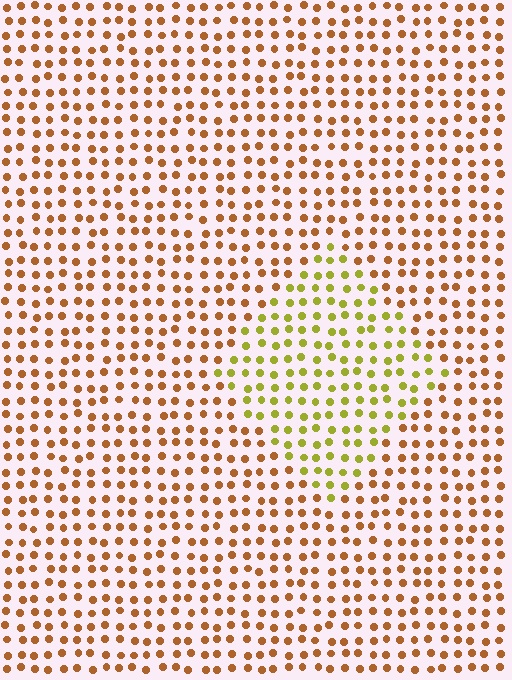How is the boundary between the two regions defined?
The boundary is defined purely by a slight shift in hue (about 43 degrees). Spacing, size, and orientation are identical on both sides.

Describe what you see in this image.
The image is filled with small brown elements in a uniform arrangement. A diamond-shaped region is visible where the elements are tinted to a slightly different hue, forming a subtle color boundary.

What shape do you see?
I see a diamond.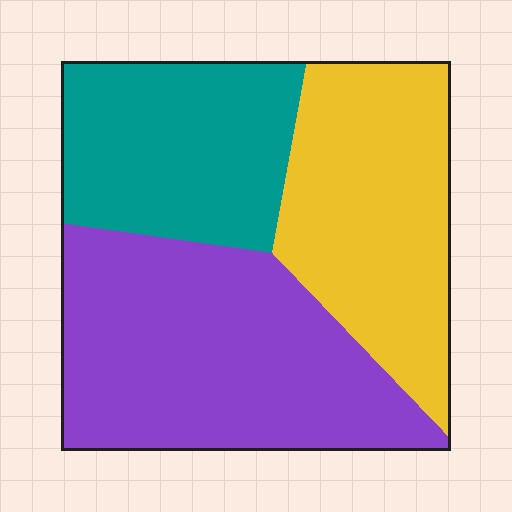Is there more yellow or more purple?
Purple.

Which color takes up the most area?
Purple, at roughly 40%.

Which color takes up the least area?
Teal, at roughly 25%.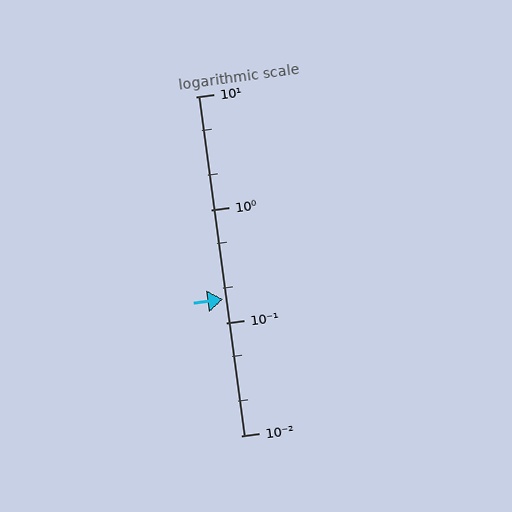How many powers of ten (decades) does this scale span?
The scale spans 3 decades, from 0.01 to 10.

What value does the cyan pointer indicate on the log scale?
The pointer indicates approximately 0.16.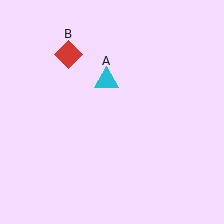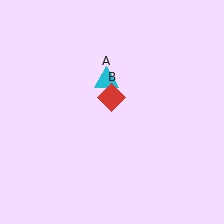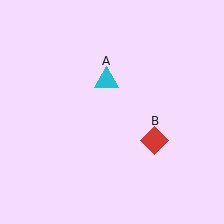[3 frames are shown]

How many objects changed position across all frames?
1 object changed position: red diamond (object B).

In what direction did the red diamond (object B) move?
The red diamond (object B) moved down and to the right.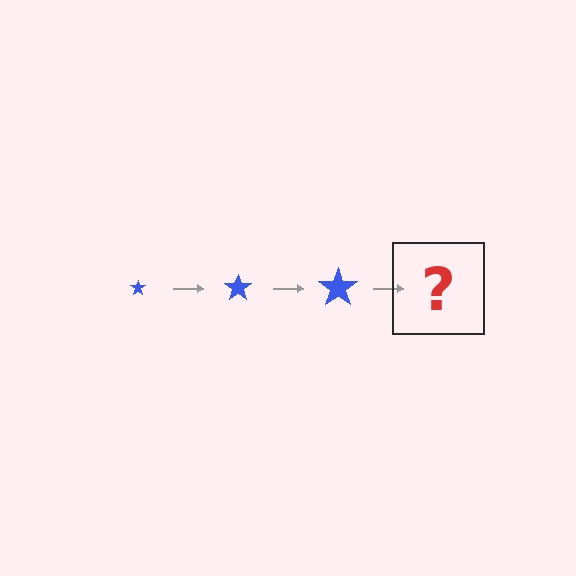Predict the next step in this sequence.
The next step is a blue star, larger than the previous one.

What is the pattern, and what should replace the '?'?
The pattern is that the star gets progressively larger each step. The '?' should be a blue star, larger than the previous one.